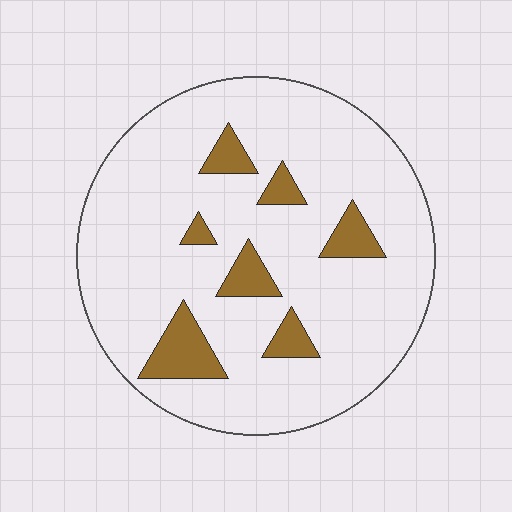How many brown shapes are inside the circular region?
7.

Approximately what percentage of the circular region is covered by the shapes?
Approximately 15%.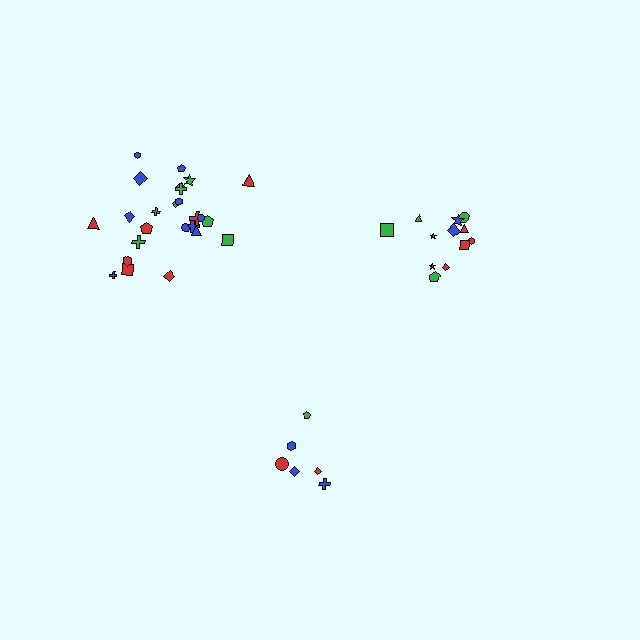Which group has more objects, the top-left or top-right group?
The top-left group.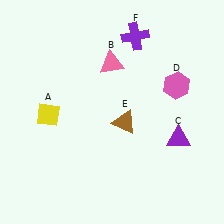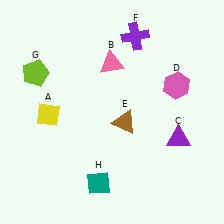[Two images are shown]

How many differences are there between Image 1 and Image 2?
There are 2 differences between the two images.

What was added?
A lime pentagon (G), a teal diamond (H) were added in Image 2.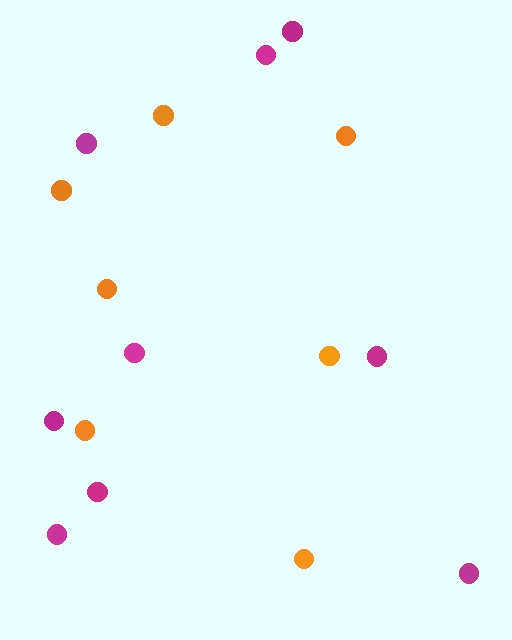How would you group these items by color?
There are 2 groups: one group of magenta circles (9) and one group of orange circles (7).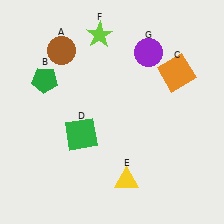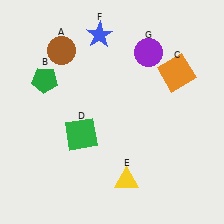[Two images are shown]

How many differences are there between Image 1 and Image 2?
There is 1 difference between the two images.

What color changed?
The star (F) changed from lime in Image 1 to blue in Image 2.